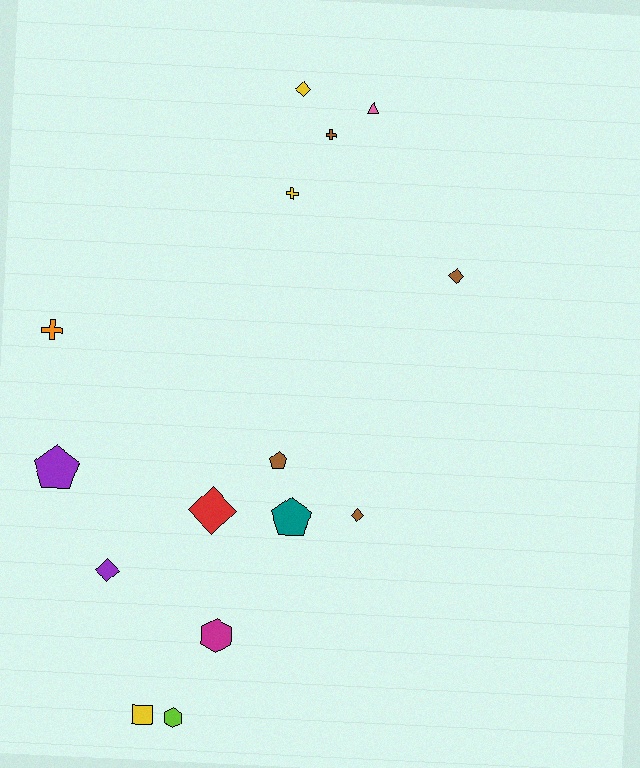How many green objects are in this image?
There are no green objects.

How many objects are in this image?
There are 15 objects.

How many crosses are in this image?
There are 3 crosses.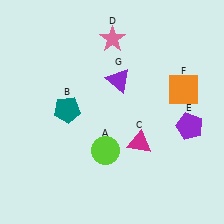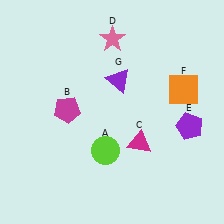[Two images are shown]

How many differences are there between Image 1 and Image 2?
There is 1 difference between the two images.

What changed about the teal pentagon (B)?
In Image 1, B is teal. In Image 2, it changed to magenta.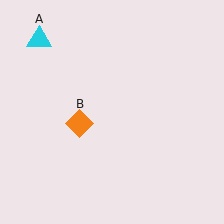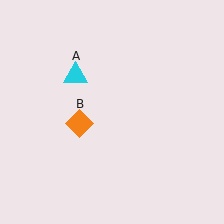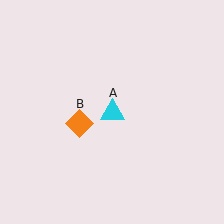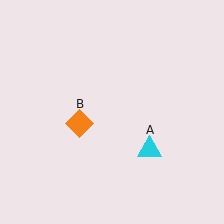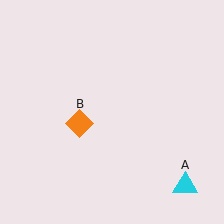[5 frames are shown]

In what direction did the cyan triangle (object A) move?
The cyan triangle (object A) moved down and to the right.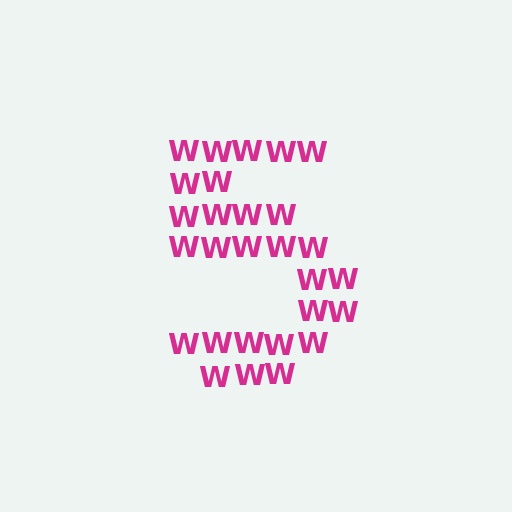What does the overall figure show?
The overall figure shows the digit 5.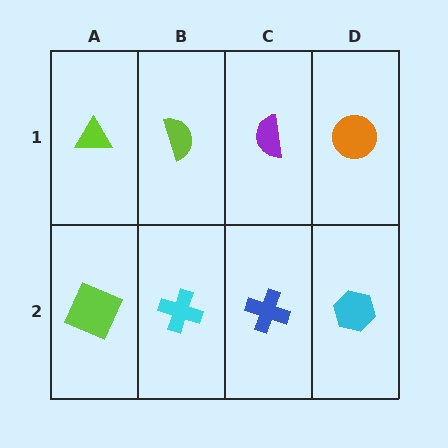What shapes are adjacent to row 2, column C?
A purple semicircle (row 1, column C), a cyan cross (row 2, column B), a cyan hexagon (row 2, column D).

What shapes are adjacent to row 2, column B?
A lime semicircle (row 1, column B), a lime square (row 2, column A), a blue cross (row 2, column C).